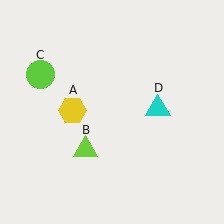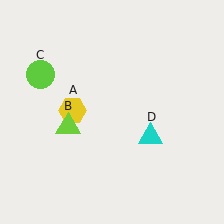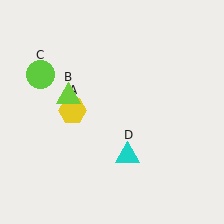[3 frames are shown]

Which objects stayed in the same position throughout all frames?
Yellow hexagon (object A) and lime circle (object C) remained stationary.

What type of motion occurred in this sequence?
The lime triangle (object B), cyan triangle (object D) rotated clockwise around the center of the scene.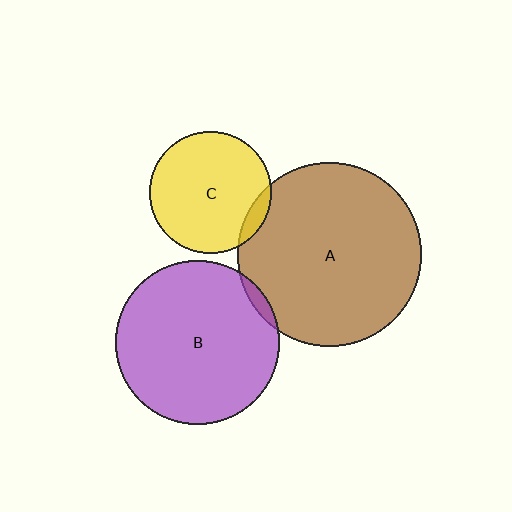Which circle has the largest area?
Circle A (brown).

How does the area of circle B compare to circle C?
Approximately 1.8 times.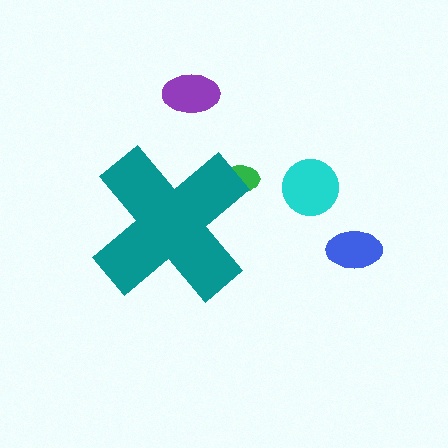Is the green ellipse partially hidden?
Yes, the green ellipse is partially hidden behind the teal cross.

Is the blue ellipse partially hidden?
No, the blue ellipse is fully visible.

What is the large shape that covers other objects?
A teal cross.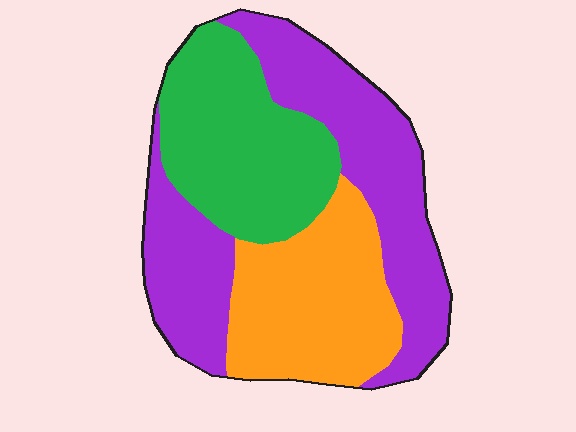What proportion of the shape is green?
Green covers about 30% of the shape.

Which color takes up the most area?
Purple, at roughly 45%.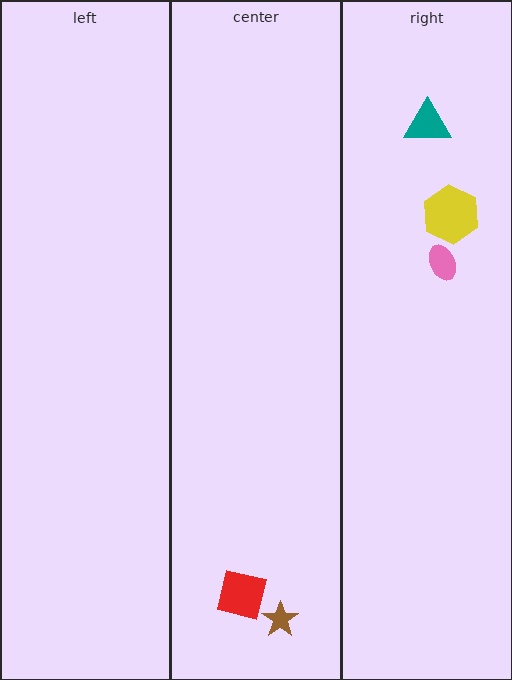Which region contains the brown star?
The center region.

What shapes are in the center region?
The brown star, the red square.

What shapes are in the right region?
The teal triangle, the pink ellipse, the yellow hexagon.